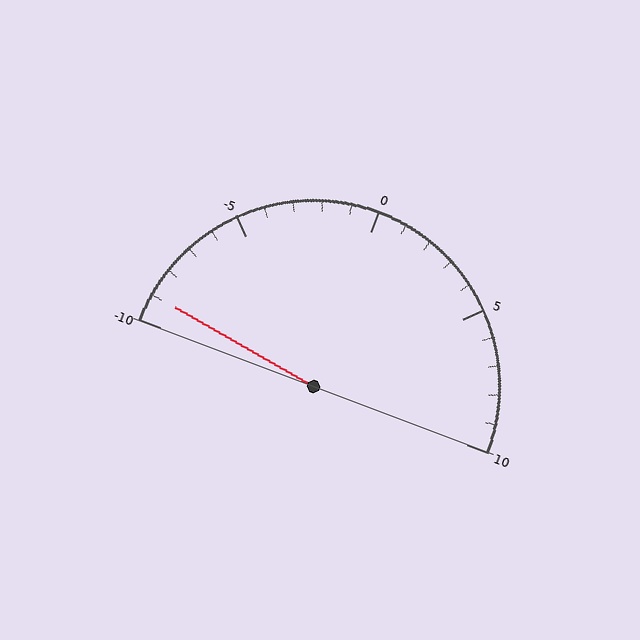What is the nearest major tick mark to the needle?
The nearest major tick mark is -10.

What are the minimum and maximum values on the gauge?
The gauge ranges from -10 to 10.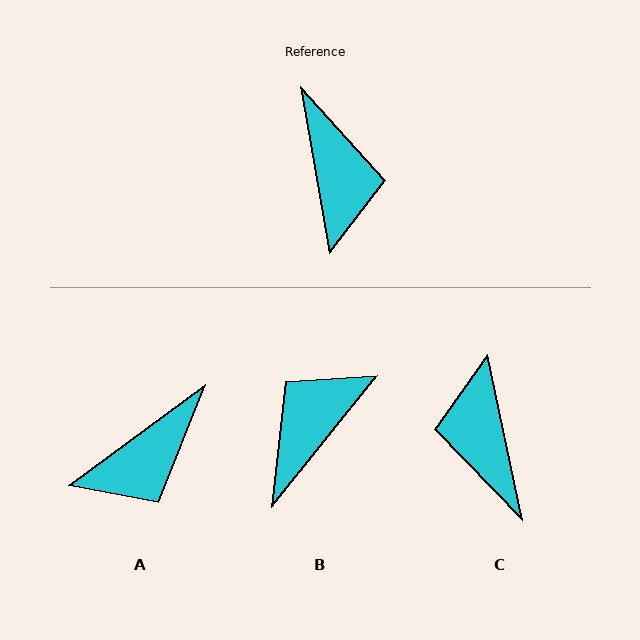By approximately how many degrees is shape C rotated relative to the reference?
Approximately 178 degrees clockwise.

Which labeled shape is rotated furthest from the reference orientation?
C, about 178 degrees away.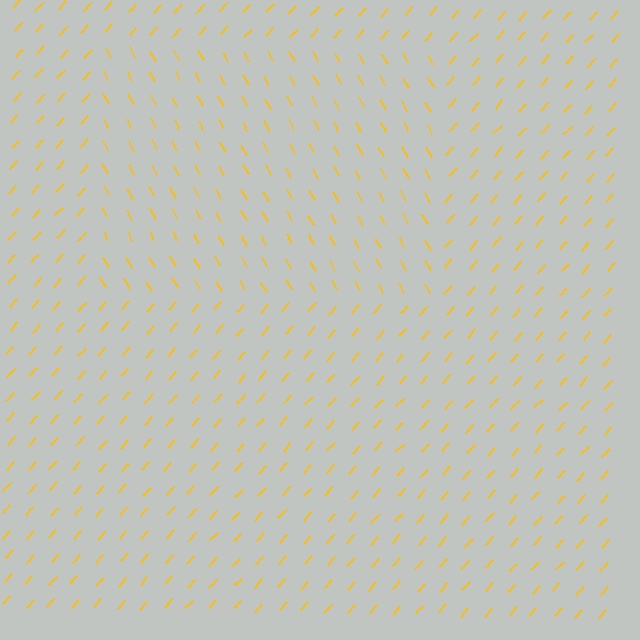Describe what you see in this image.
The image is filled with small yellow line segments. A rectangle region in the image has lines oriented differently from the surrounding lines, creating a visible texture boundary.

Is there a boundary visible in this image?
Yes, there is a texture boundary formed by a change in line orientation.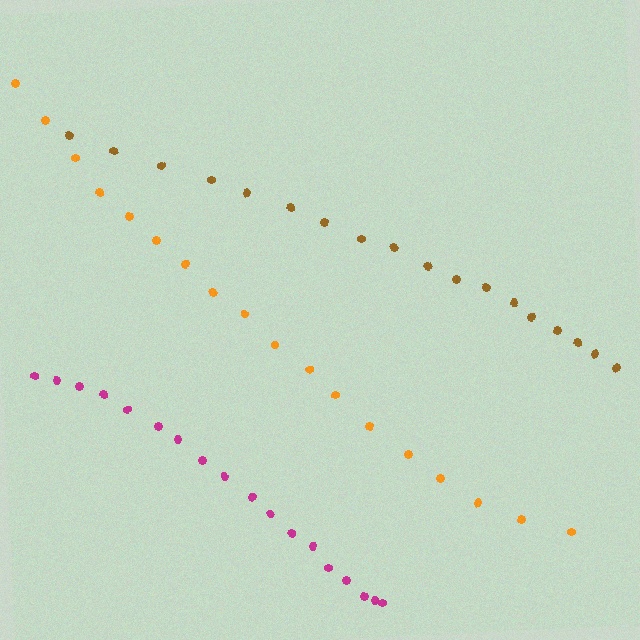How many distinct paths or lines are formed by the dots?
There are 3 distinct paths.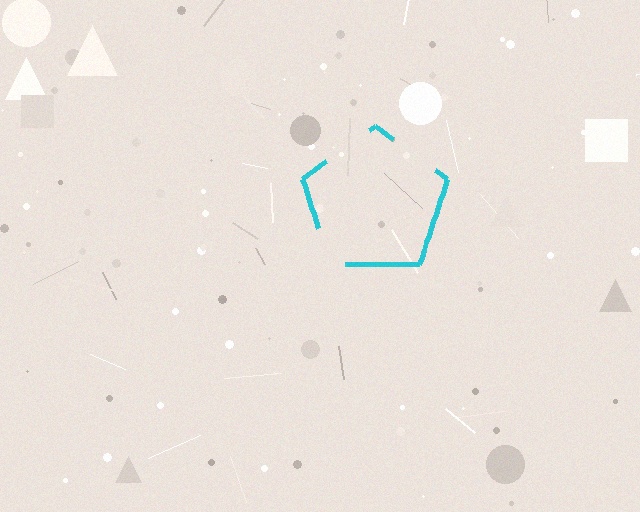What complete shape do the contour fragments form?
The contour fragments form a pentagon.